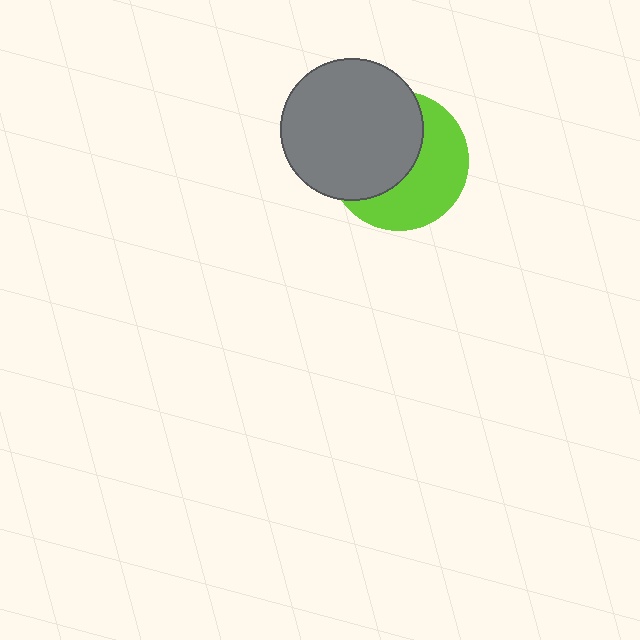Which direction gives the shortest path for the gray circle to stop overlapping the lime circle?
Moving toward the upper-left gives the shortest separation.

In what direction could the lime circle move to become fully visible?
The lime circle could move toward the lower-right. That would shift it out from behind the gray circle entirely.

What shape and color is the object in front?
The object in front is a gray circle.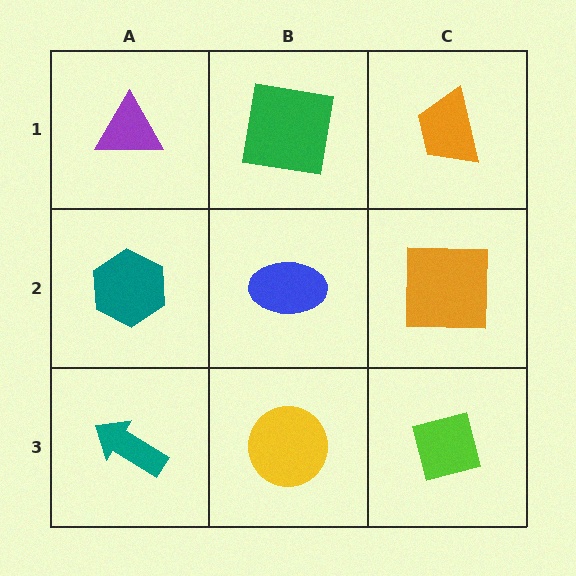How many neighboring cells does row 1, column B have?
3.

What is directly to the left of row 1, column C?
A green square.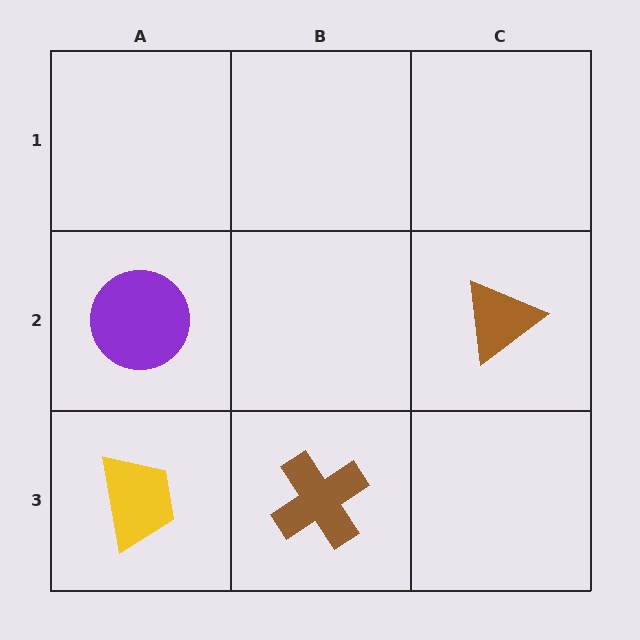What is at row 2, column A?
A purple circle.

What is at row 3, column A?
A yellow trapezoid.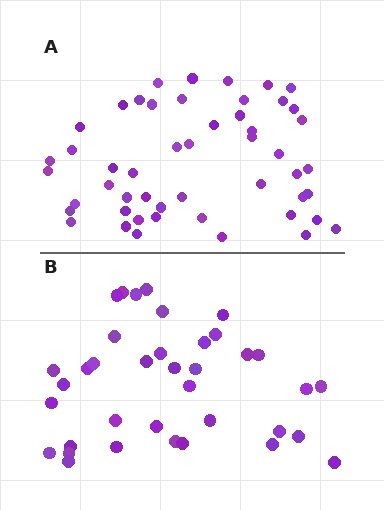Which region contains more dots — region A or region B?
Region A (the top region) has more dots.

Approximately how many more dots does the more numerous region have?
Region A has approximately 15 more dots than region B.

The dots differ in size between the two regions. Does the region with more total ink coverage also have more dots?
No. Region B has more total ink coverage because its dots are larger, but region A actually contains more individual dots. Total area can be misleading — the number of items is what matters here.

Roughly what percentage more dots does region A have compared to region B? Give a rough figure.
About 35% more.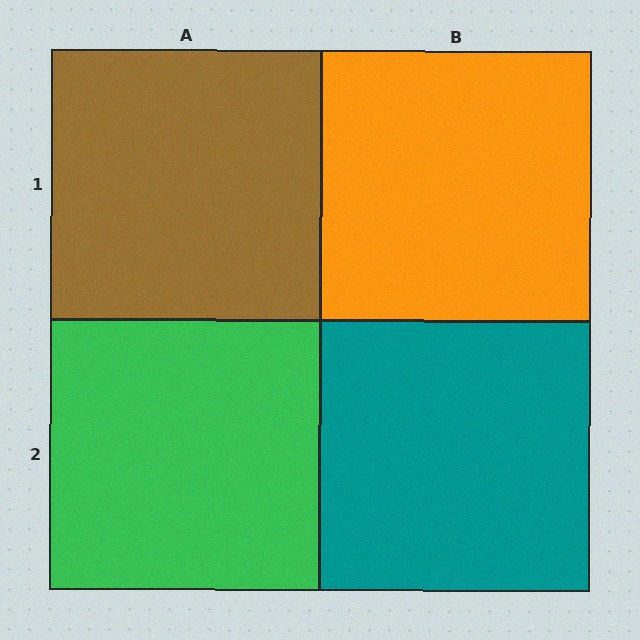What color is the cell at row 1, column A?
Brown.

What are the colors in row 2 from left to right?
Green, teal.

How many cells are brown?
1 cell is brown.